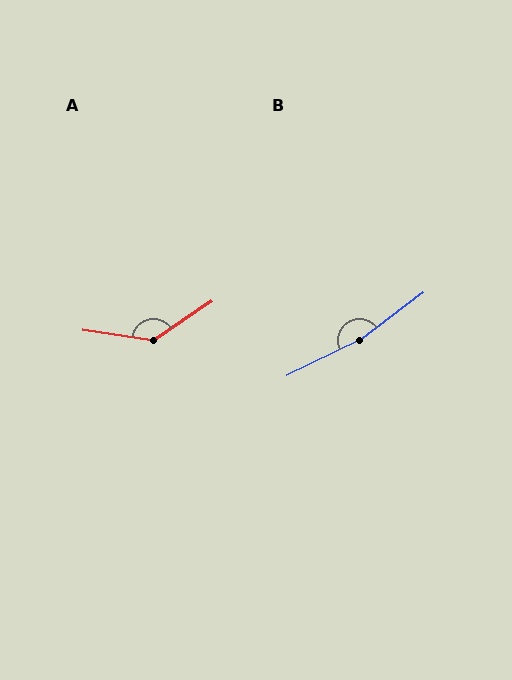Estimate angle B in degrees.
Approximately 169 degrees.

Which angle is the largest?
B, at approximately 169 degrees.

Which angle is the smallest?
A, at approximately 137 degrees.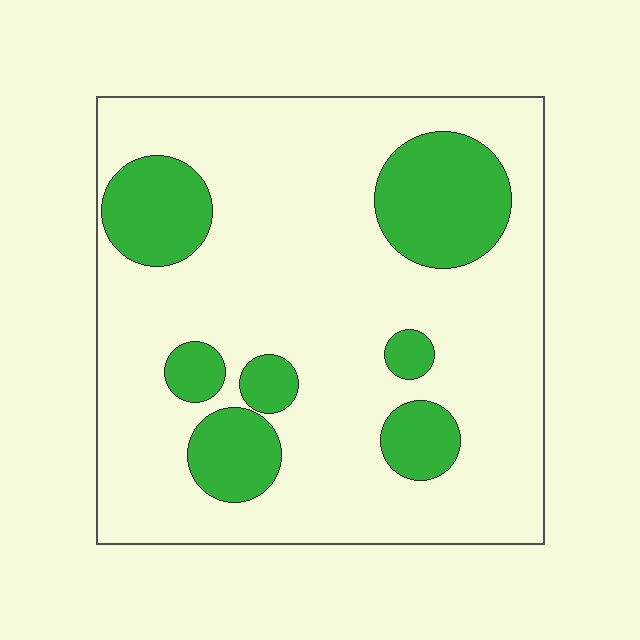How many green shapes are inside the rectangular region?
7.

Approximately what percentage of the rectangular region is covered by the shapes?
Approximately 20%.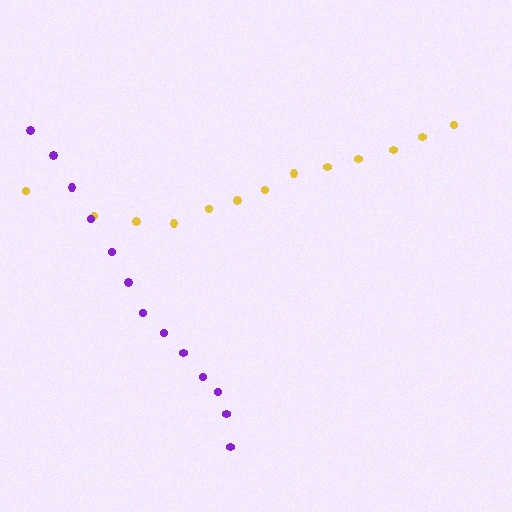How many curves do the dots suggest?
There are 2 distinct paths.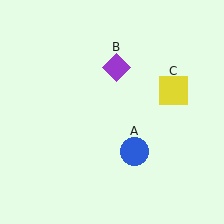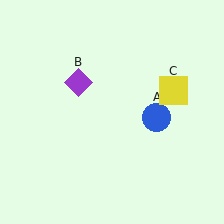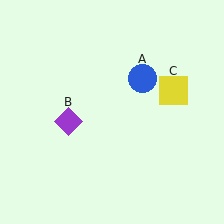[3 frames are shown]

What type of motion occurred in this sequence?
The blue circle (object A), purple diamond (object B) rotated counterclockwise around the center of the scene.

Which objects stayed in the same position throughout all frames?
Yellow square (object C) remained stationary.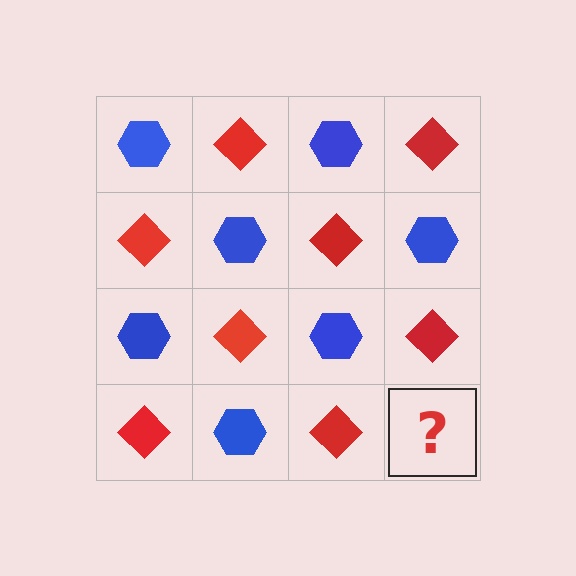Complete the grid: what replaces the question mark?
The question mark should be replaced with a blue hexagon.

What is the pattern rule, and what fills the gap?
The rule is that it alternates blue hexagon and red diamond in a checkerboard pattern. The gap should be filled with a blue hexagon.